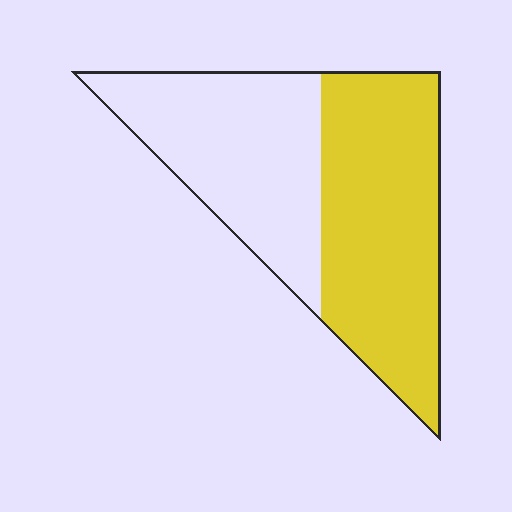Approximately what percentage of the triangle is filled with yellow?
Approximately 55%.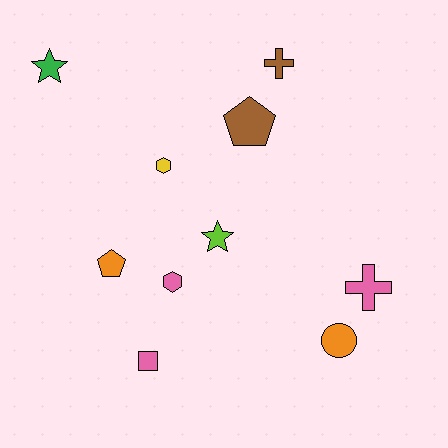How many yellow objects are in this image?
There is 1 yellow object.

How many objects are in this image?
There are 10 objects.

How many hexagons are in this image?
There are 2 hexagons.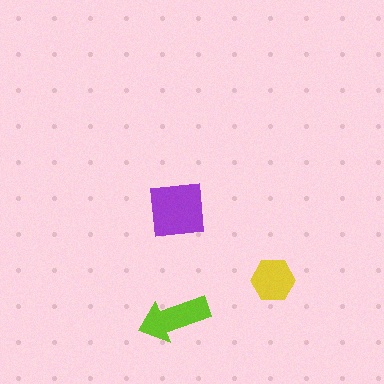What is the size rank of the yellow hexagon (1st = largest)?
3rd.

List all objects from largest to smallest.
The purple square, the lime arrow, the yellow hexagon.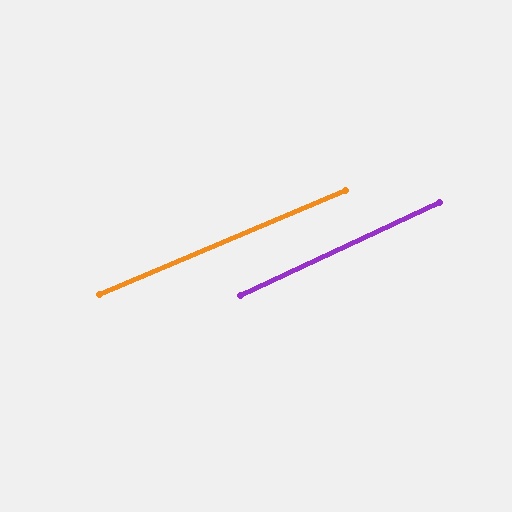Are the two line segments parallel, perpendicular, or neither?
Parallel — their directions differ by only 2.0°.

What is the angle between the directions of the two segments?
Approximately 2 degrees.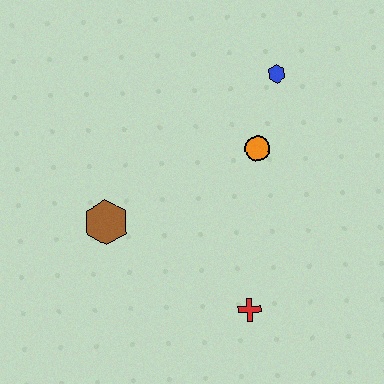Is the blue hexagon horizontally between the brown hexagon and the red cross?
No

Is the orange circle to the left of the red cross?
No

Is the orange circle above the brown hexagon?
Yes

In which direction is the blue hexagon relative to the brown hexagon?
The blue hexagon is to the right of the brown hexagon.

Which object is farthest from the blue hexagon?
The red cross is farthest from the blue hexagon.